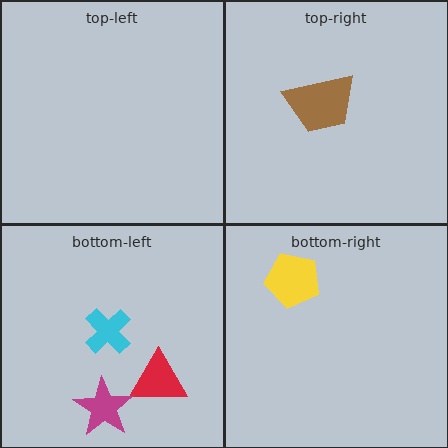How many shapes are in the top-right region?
1.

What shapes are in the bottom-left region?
The red triangle, the cyan cross, the magenta star.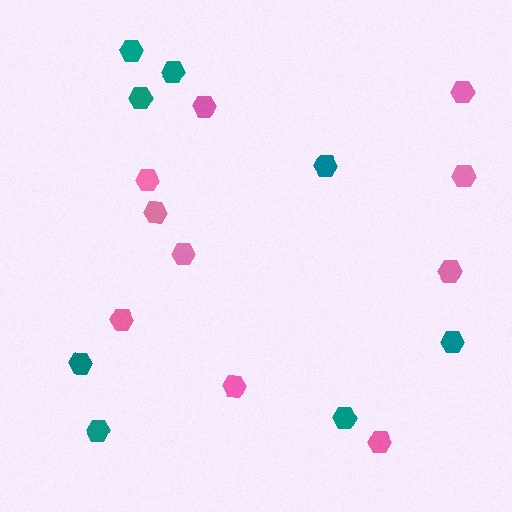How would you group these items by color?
There are 2 groups: one group of pink hexagons (10) and one group of teal hexagons (8).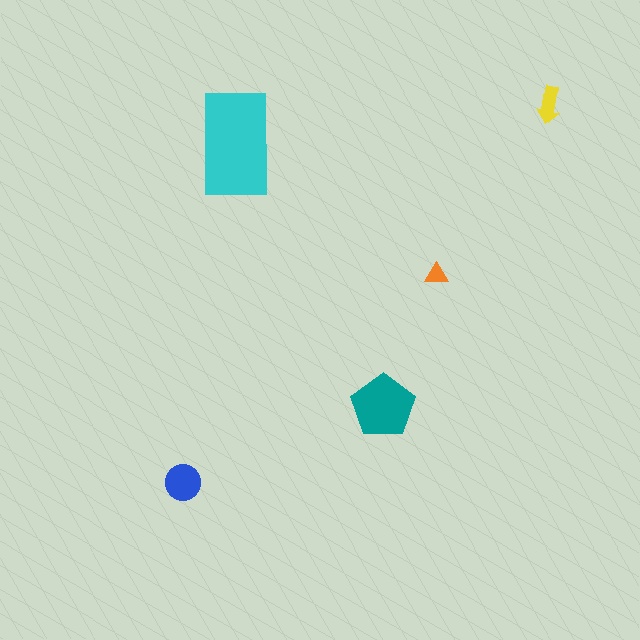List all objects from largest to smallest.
The cyan rectangle, the teal pentagon, the blue circle, the yellow arrow, the orange triangle.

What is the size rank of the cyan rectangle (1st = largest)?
1st.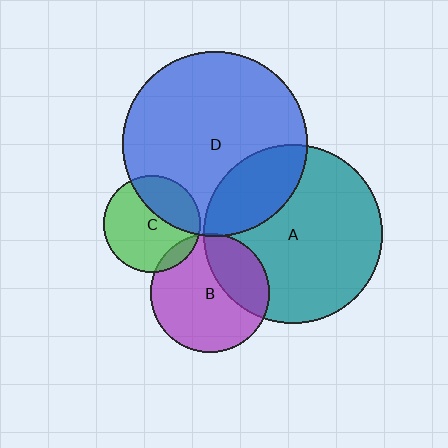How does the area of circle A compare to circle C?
Approximately 3.4 times.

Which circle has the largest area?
Circle D (blue).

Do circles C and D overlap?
Yes.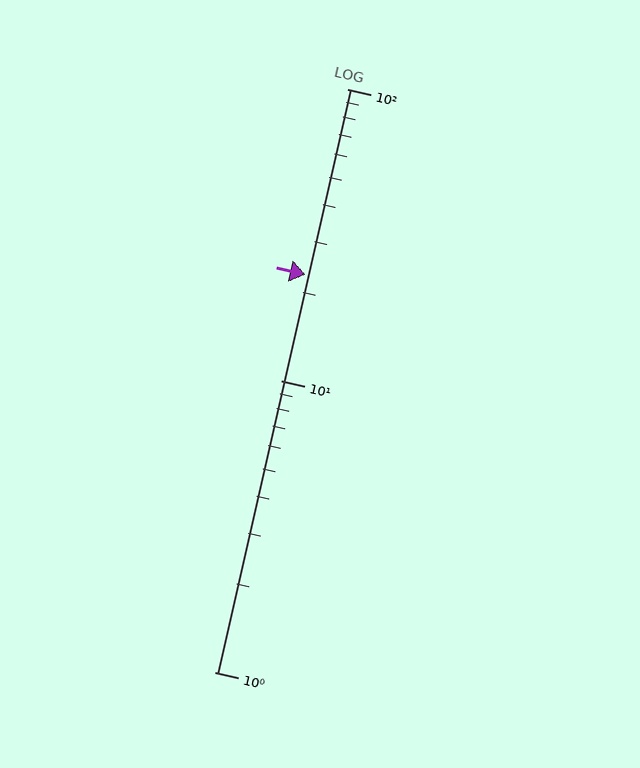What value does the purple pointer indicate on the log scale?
The pointer indicates approximately 23.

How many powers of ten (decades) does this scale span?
The scale spans 2 decades, from 1 to 100.